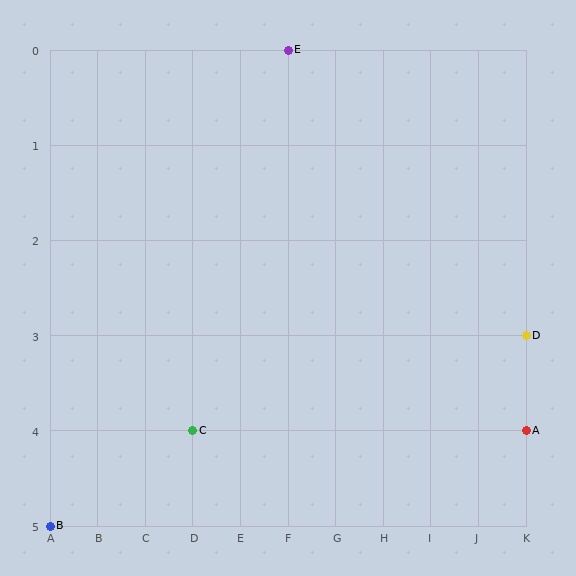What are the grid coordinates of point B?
Point B is at grid coordinates (A, 5).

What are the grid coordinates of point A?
Point A is at grid coordinates (K, 4).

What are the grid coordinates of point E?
Point E is at grid coordinates (F, 0).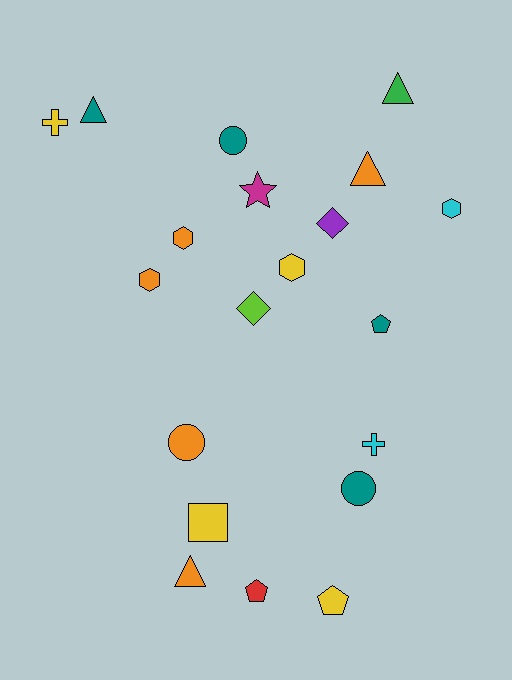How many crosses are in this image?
There are 2 crosses.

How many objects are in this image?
There are 20 objects.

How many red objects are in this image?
There is 1 red object.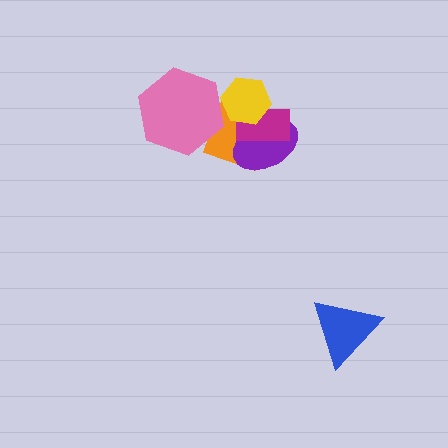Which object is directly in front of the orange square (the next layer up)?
The purple ellipse is directly in front of the orange square.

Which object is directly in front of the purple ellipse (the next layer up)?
The magenta rectangle is directly in front of the purple ellipse.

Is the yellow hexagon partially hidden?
No, no other shape covers it.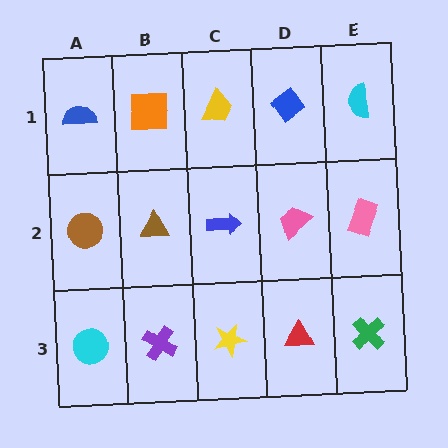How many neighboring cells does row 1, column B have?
3.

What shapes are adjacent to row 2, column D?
A blue diamond (row 1, column D), a red triangle (row 3, column D), a blue arrow (row 2, column C), a pink rectangle (row 2, column E).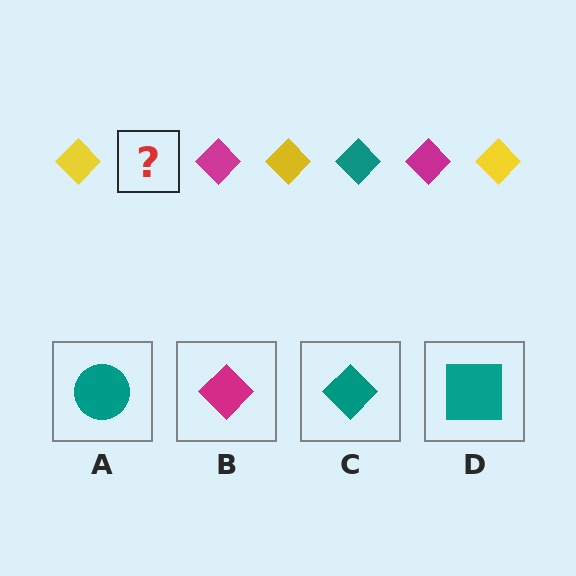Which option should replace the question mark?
Option C.